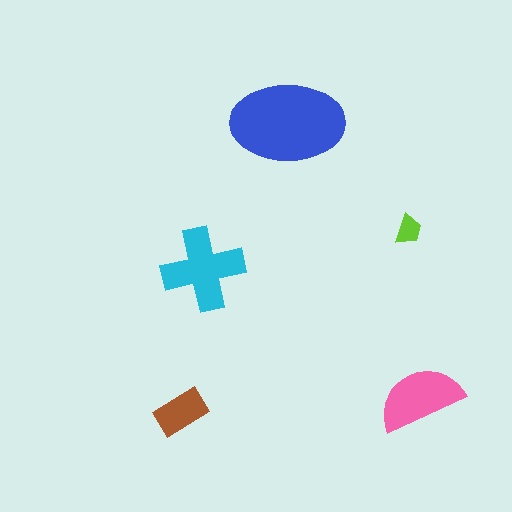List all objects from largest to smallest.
The blue ellipse, the cyan cross, the pink semicircle, the brown rectangle, the lime trapezoid.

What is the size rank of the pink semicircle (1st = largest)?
3rd.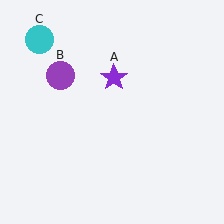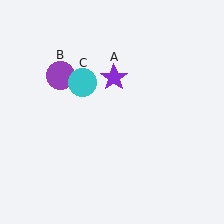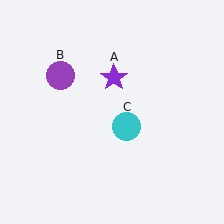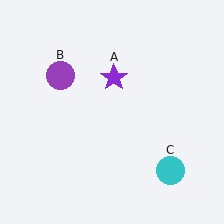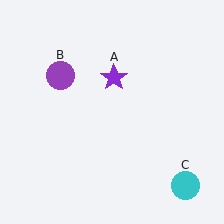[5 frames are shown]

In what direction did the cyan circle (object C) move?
The cyan circle (object C) moved down and to the right.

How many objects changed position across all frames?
1 object changed position: cyan circle (object C).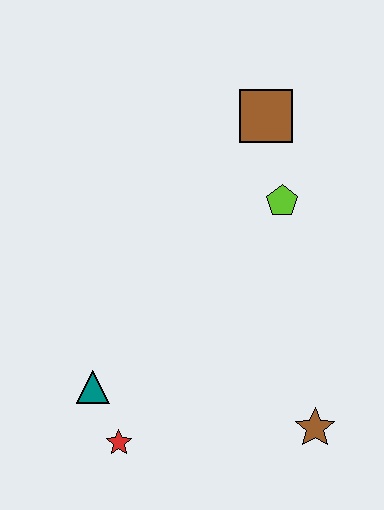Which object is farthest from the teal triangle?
The brown square is farthest from the teal triangle.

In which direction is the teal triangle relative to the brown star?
The teal triangle is to the left of the brown star.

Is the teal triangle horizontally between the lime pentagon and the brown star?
No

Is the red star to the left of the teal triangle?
No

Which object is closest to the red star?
The teal triangle is closest to the red star.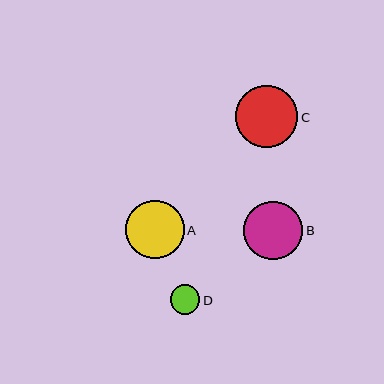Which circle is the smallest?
Circle D is the smallest with a size of approximately 29 pixels.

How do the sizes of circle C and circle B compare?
Circle C and circle B are approximately the same size.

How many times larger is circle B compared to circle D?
Circle B is approximately 2.0 times the size of circle D.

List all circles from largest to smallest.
From largest to smallest: C, B, A, D.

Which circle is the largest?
Circle C is the largest with a size of approximately 62 pixels.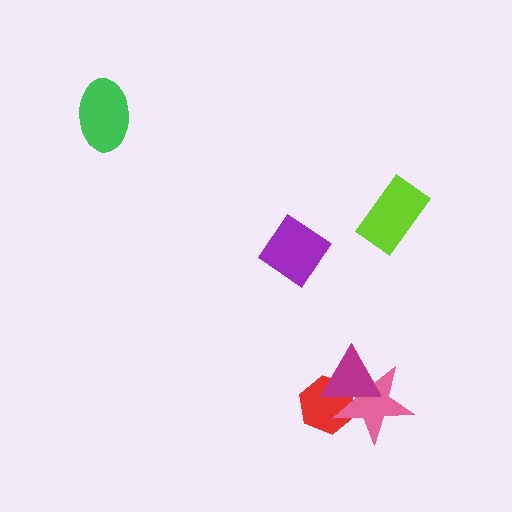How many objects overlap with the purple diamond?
0 objects overlap with the purple diamond.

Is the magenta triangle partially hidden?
No, no other shape covers it.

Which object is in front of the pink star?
The magenta triangle is in front of the pink star.